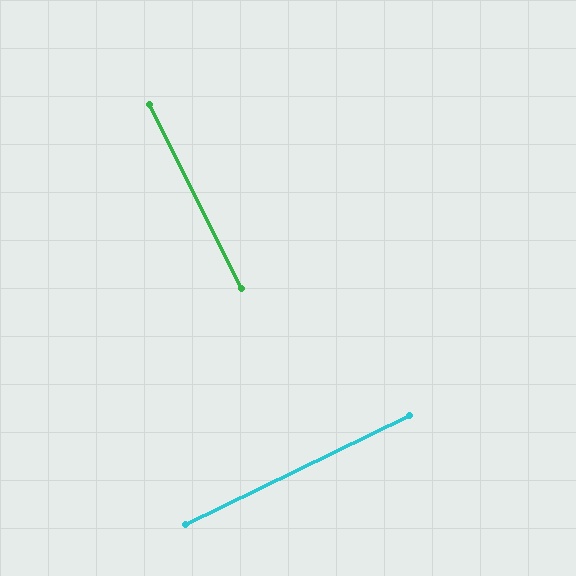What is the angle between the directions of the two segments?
Approximately 89 degrees.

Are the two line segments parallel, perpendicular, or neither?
Perpendicular — they meet at approximately 89°.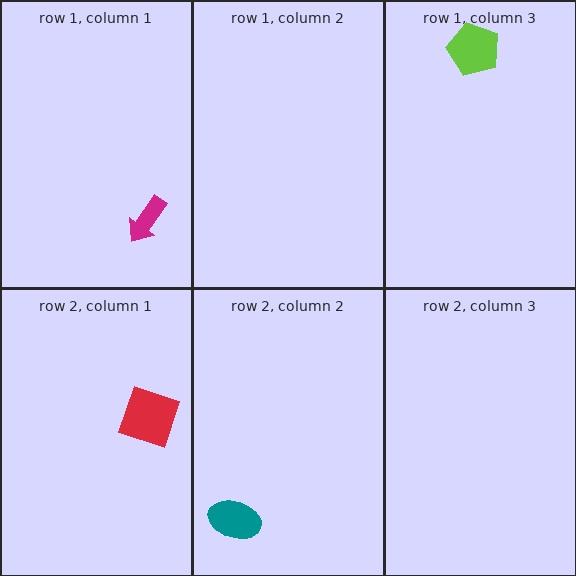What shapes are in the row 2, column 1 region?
The red square.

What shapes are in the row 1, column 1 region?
The magenta arrow.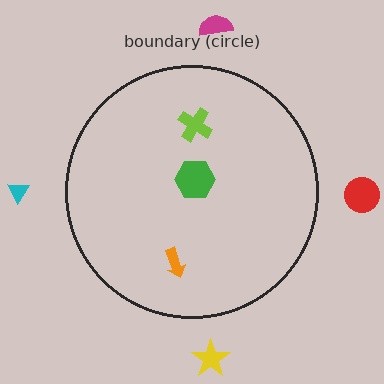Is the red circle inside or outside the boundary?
Outside.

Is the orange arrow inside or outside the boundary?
Inside.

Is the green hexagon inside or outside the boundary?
Inside.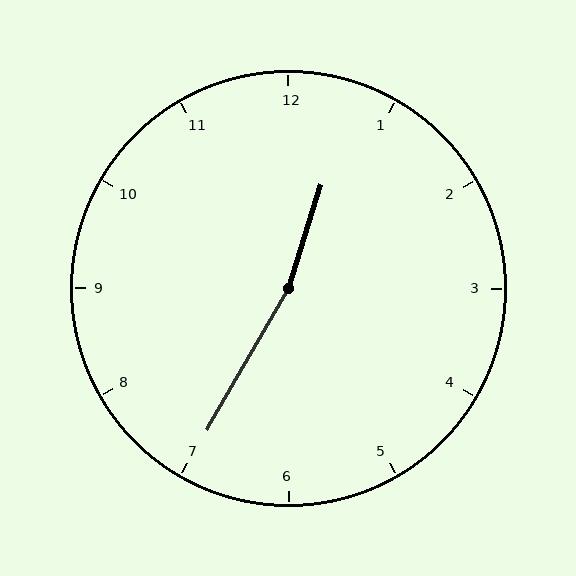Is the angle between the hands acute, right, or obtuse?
It is obtuse.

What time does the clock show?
12:35.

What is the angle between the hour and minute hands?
Approximately 168 degrees.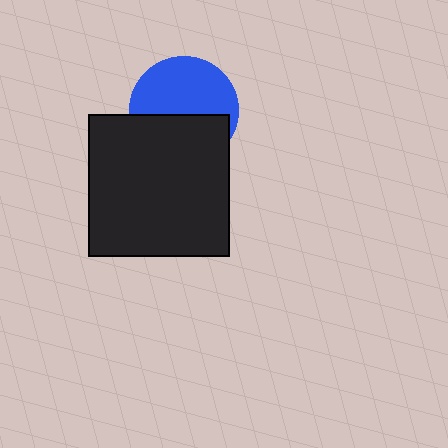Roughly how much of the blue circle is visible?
About half of it is visible (roughly 55%).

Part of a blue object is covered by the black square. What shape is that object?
It is a circle.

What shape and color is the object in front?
The object in front is a black square.